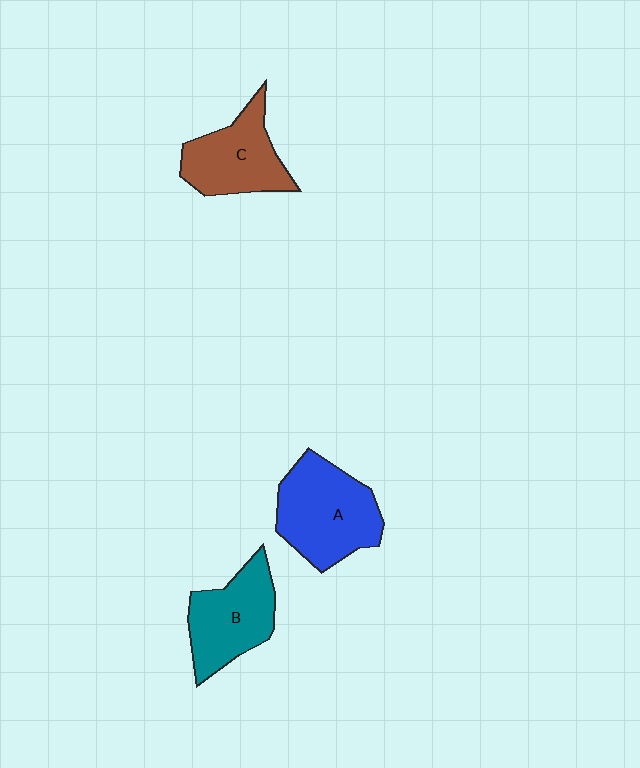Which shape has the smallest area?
Shape C (brown).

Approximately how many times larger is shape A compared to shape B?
Approximately 1.2 times.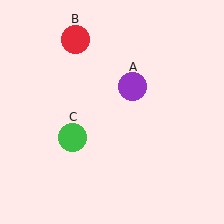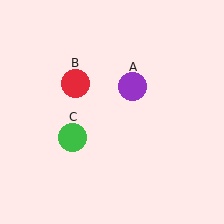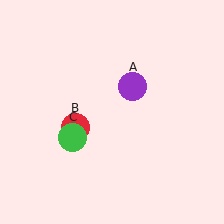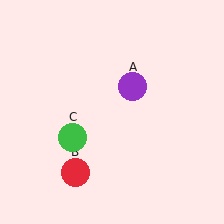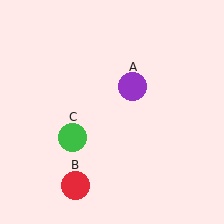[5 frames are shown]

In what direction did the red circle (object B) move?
The red circle (object B) moved down.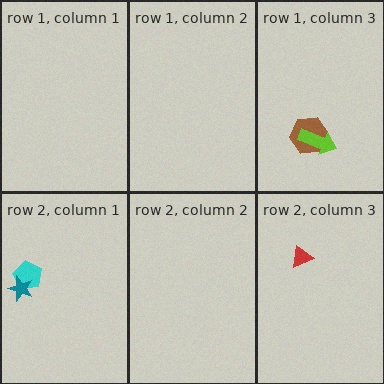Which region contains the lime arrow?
The row 1, column 3 region.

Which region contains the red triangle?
The row 2, column 3 region.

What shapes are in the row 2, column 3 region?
The red triangle.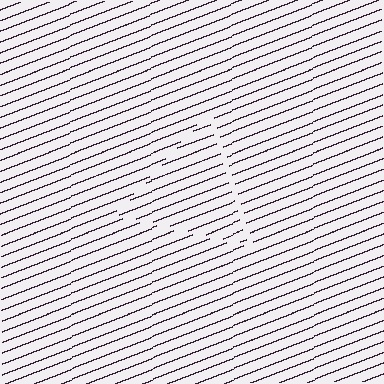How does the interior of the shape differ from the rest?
The interior of the shape contains the same grating, shifted by half a period — the contour is defined by the phase discontinuity where line-ends from the inner and outer gratings abut.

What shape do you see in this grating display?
An illusory triangle. The interior of the shape contains the same grating, shifted by half a period — the contour is defined by the phase discontinuity where line-ends from the inner and outer gratings abut.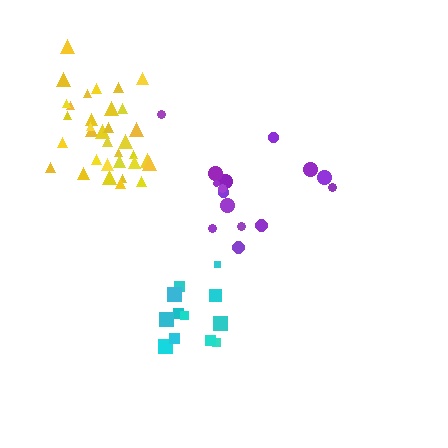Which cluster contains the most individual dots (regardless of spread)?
Yellow (34).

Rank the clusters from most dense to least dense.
yellow, cyan, purple.